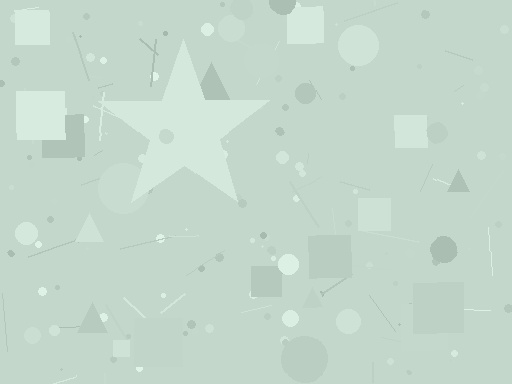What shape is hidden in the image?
A star is hidden in the image.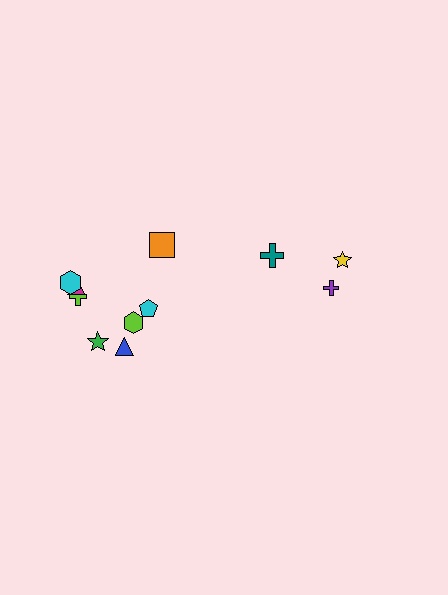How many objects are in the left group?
There are 8 objects.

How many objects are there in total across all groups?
There are 11 objects.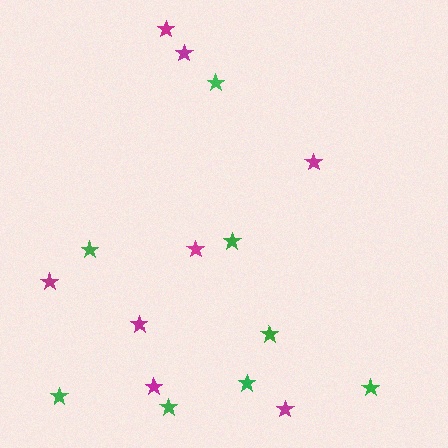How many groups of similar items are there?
There are 2 groups: one group of green stars (8) and one group of magenta stars (8).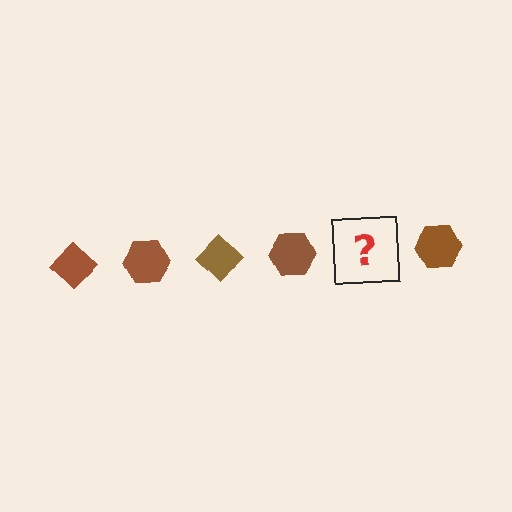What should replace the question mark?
The question mark should be replaced with a brown diamond.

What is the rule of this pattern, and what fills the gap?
The rule is that the pattern cycles through diamond, hexagon shapes in brown. The gap should be filled with a brown diamond.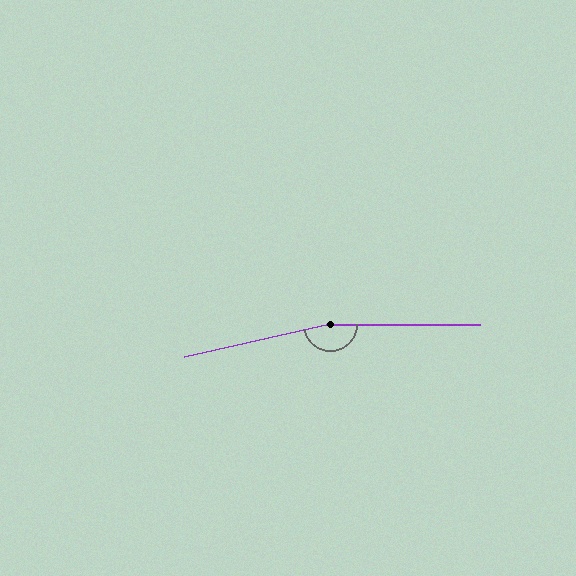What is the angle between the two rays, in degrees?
Approximately 167 degrees.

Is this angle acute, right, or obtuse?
It is obtuse.